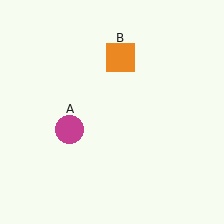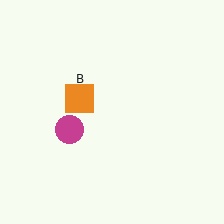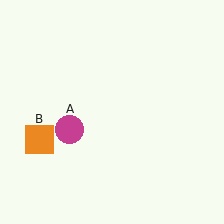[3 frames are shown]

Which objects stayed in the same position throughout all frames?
Magenta circle (object A) remained stationary.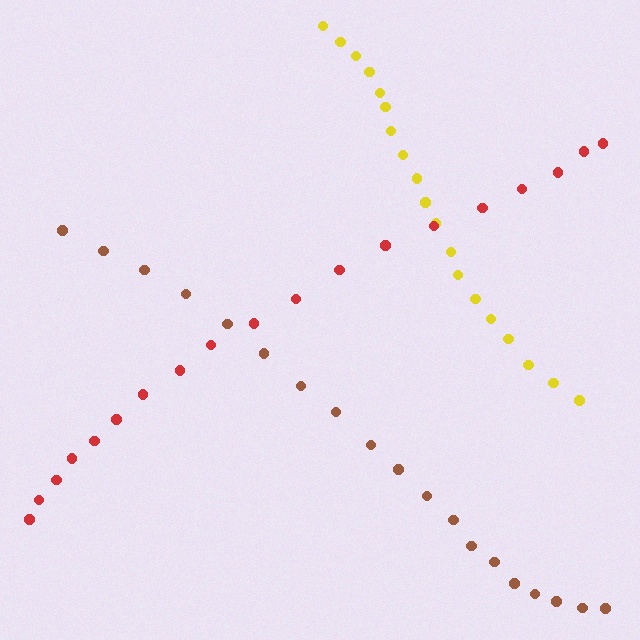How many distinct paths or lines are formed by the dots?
There are 3 distinct paths.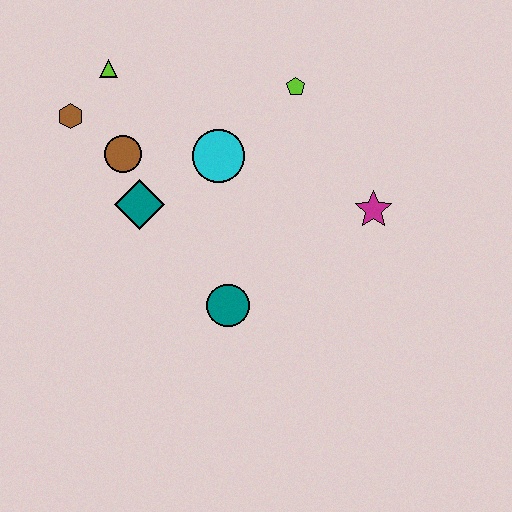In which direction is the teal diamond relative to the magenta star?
The teal diamond is to the left of the magenta star.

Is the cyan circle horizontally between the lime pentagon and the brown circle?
Yes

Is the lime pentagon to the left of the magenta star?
Yes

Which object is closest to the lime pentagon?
The cyan circle is closest to the lime pentagon.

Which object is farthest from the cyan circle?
The magenta star is farthest from the cyan circle.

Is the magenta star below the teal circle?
No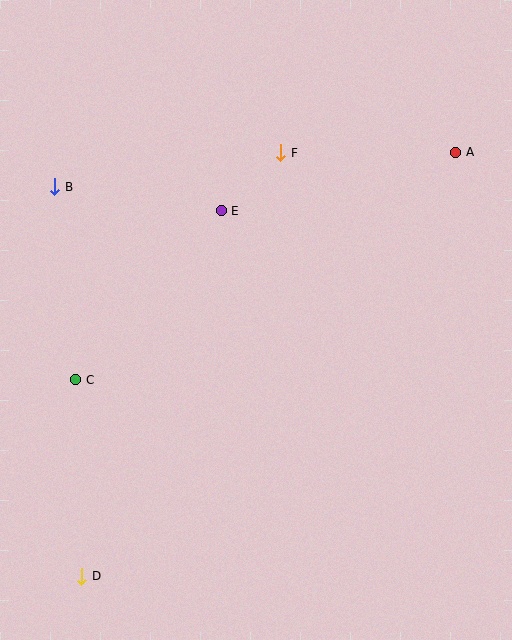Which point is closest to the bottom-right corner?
Point D is closest to the bottom-right corner.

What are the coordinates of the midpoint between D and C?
The midpoint between D and C is at (79, 478).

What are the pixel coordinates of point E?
Point E is at (221, 211).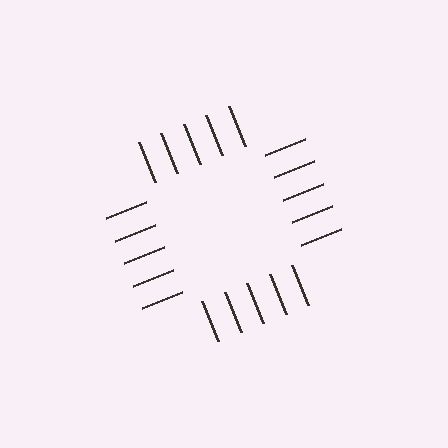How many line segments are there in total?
20 — 5 along each of the 4 edges.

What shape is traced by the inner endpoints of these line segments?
An illusory square — the line segments terminate on its edges but no continuous stroke is drawn.